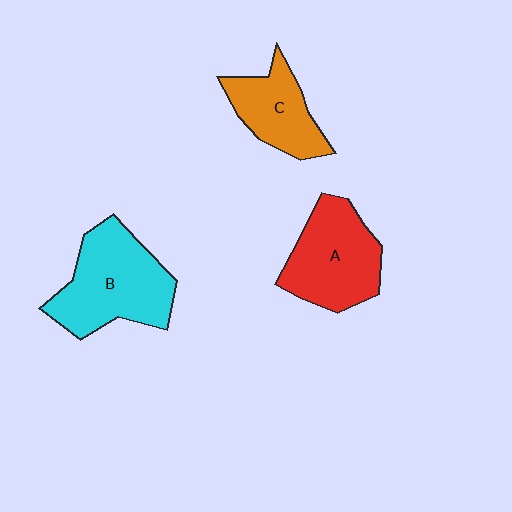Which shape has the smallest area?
Shape C (orange).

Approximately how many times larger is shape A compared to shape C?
Approximately 1.4 times.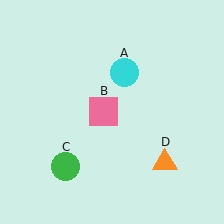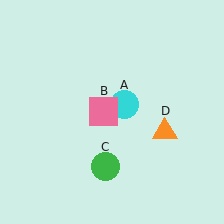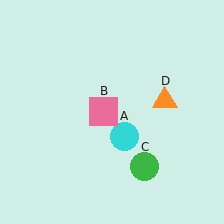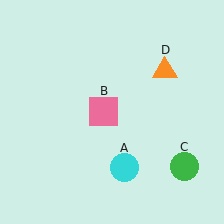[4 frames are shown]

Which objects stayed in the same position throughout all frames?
Pink square (object B) remained stationary.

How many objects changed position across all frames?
3 objects changed position: cyan circle (object A), green circle (object C), orange triangle (object D).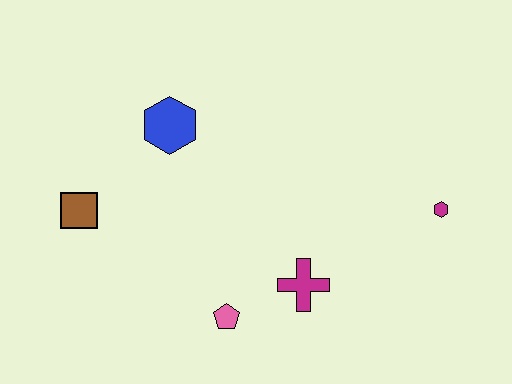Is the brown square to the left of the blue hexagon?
Yes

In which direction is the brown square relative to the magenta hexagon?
The brown square is to the left of the magenta hexagon.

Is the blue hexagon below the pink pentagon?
No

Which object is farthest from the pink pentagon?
The magenta hexagon is farthest from the pink pentagon.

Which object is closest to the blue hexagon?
The brown square is closest to the blue hexagon.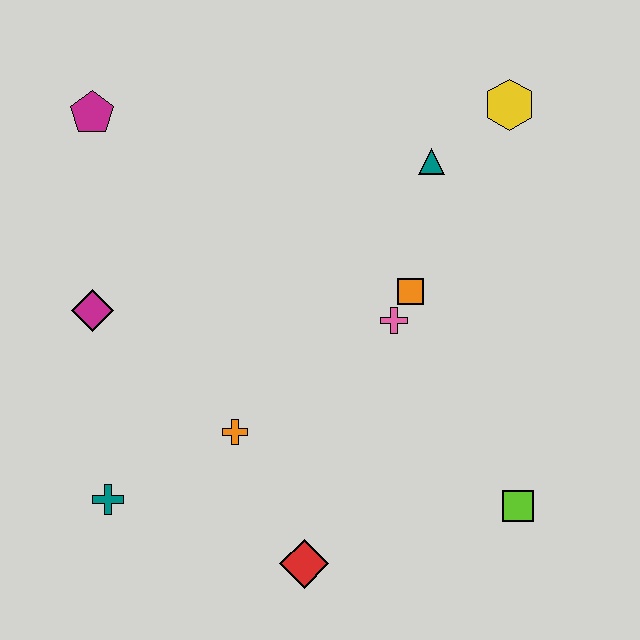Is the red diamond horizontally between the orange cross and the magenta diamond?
No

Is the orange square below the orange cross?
No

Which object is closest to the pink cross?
The orange square is closest to the pink cross.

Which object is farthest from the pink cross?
The magenta pentagon is farthest from the pink cross.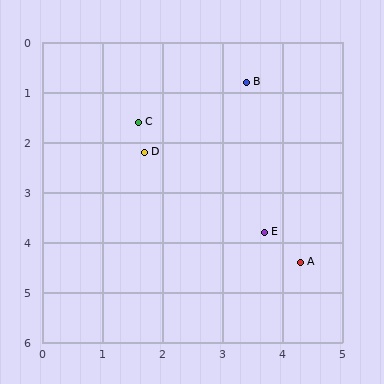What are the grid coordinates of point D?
Point D is at approximately (1.7, 2.2).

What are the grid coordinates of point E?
Point E is at approximately (3.7, 3.8).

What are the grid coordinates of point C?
Point C is at approximately (1.6, 1.6).